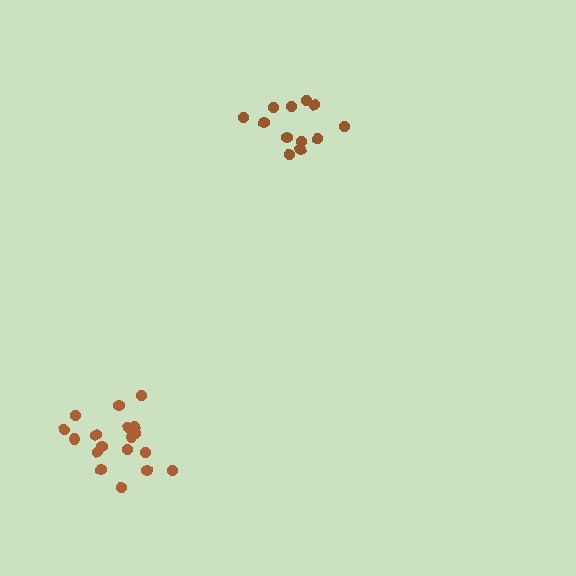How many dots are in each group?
Group 1: 12 dots, Group 2: 18 dots (30 total).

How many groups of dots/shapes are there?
There are 2 groups.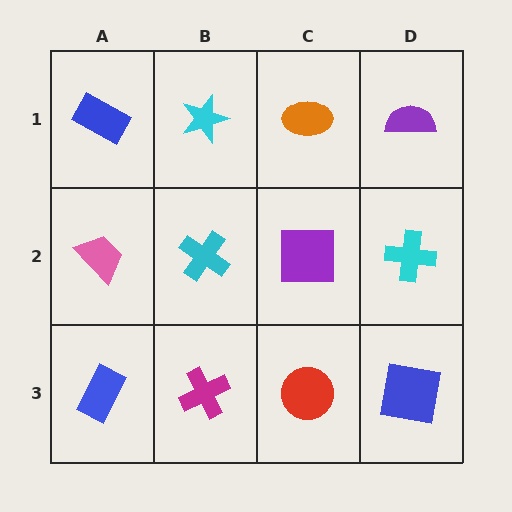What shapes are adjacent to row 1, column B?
A cyan cross (row 2, column B), a blue rectangle (row 1, column A), an orange ellipse (row 1, column C).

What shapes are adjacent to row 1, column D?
A cyan cross (row 2, column D), an orange ellipse (row 1, column C).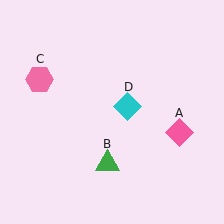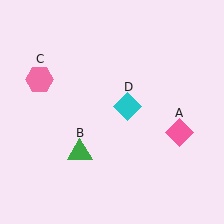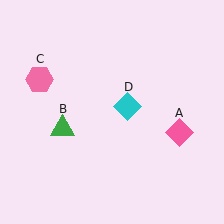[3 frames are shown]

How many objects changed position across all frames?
1 object changed position: green triangle (object B).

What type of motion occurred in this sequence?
The green triangle (object B) rotated clockwise around the center of the scene.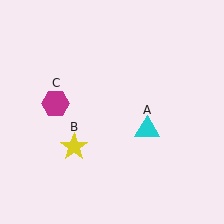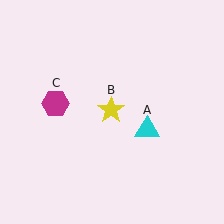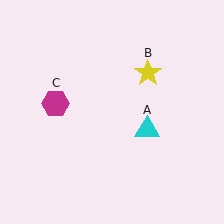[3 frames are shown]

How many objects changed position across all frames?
1 object changed position: yellow star (object B).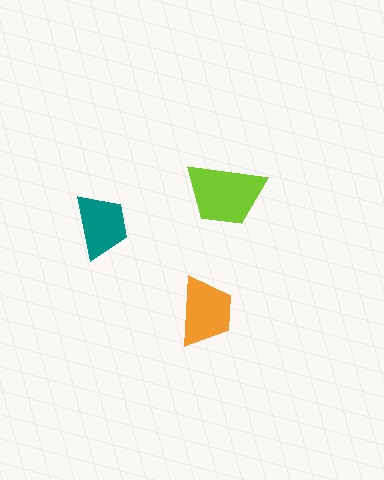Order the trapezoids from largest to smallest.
the lime one, the orange one, the teal one.